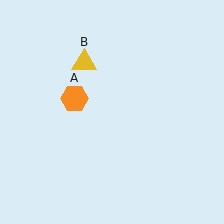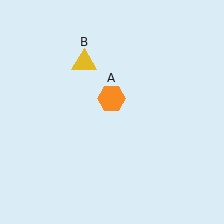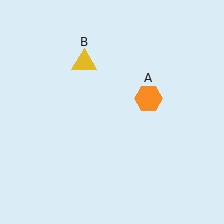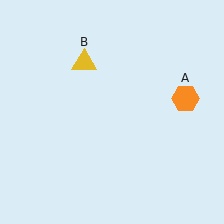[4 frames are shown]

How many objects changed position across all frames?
1 object changed position: orange hexagon (object A).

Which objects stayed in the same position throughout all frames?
Yellow triangle (object B) remained stationary.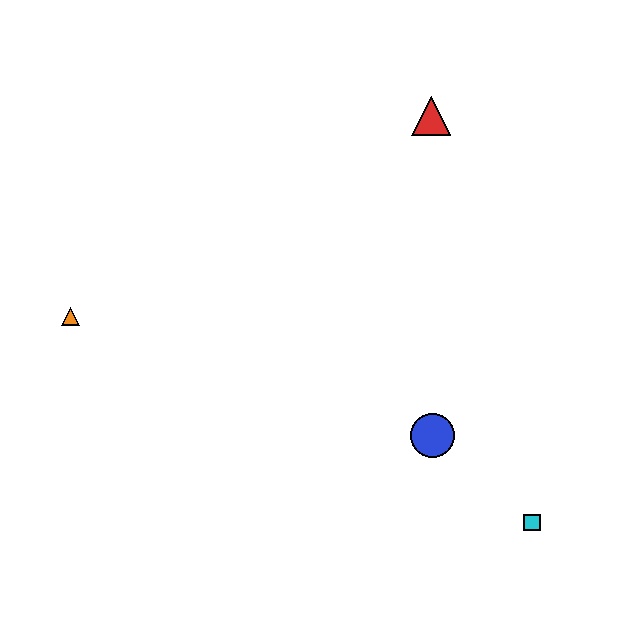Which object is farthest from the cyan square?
The orange triangle is farthest from the cyan square.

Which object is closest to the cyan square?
The blue circle is closest to the cyan square.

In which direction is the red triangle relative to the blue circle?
The red triangle is above the blue circle.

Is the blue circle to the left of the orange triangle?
No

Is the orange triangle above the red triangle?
No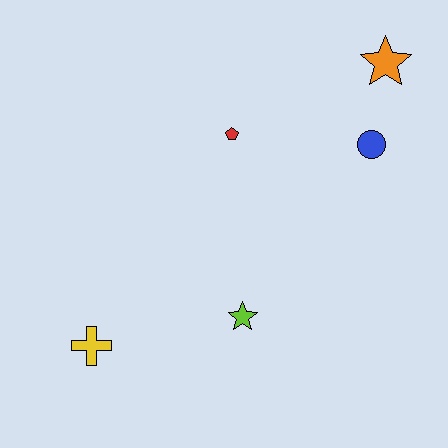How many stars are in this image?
There are 2 stars.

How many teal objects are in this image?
There are no teal objects.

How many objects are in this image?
There are 5 objects.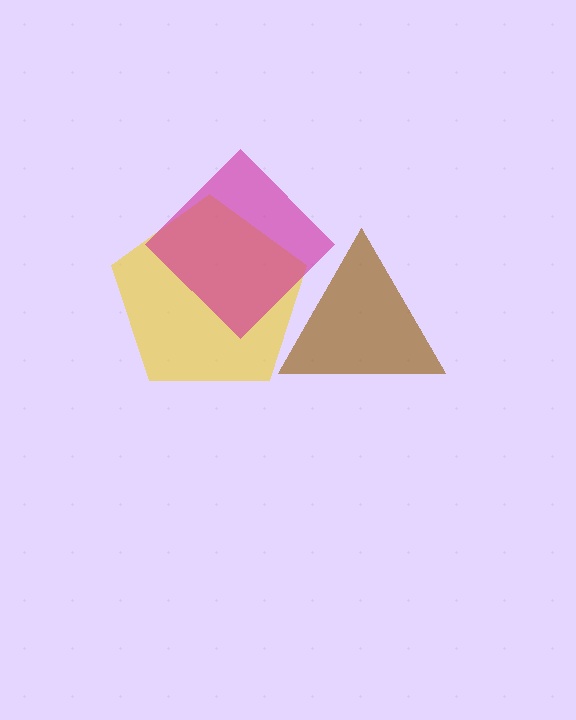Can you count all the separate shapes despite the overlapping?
Yes, there are 3 separate shapes.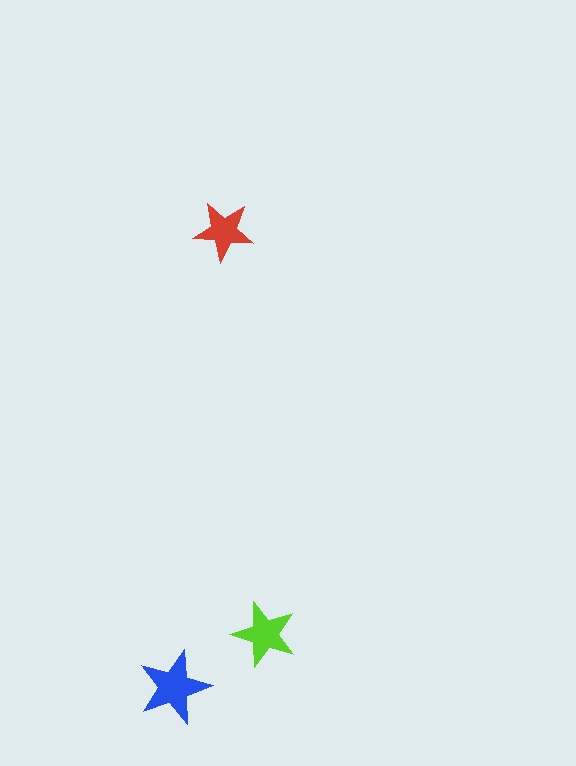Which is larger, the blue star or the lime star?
The blue one.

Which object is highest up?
The red star is topmost.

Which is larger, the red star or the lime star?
The lime one.